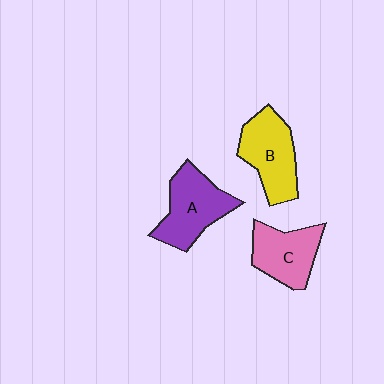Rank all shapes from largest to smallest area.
From largest to smallest: A (purple), B (yellow), C (pink).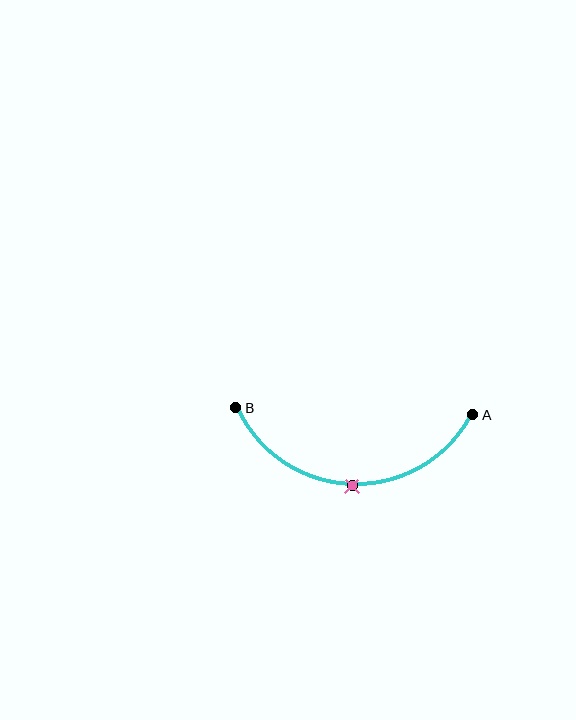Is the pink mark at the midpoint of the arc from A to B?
Yes. The pink mark lies on the arc at equal arc-length from both A and B — it is the arc midpoint.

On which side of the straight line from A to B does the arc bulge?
The arc bulges below the straight line connecting A and B.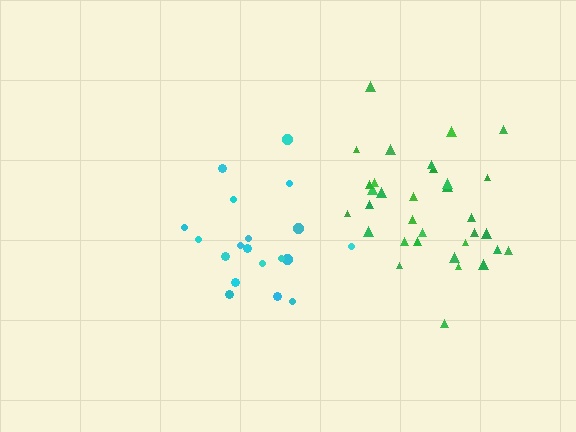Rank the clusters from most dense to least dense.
green, cyan.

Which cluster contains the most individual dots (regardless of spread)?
Green (33).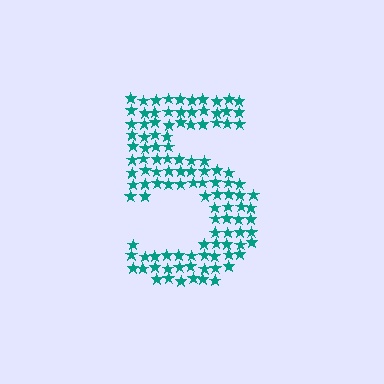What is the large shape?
The large shape is the digit 5.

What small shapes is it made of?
It is made of small stars.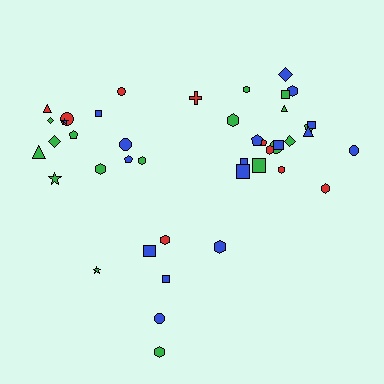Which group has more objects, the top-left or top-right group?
The top-right group.